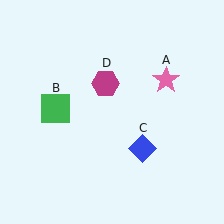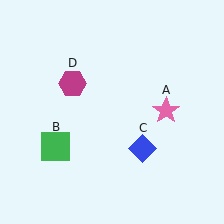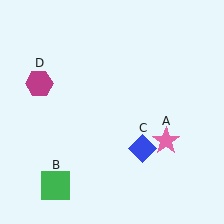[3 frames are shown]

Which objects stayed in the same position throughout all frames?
Blue diamond (object C) remained stationary.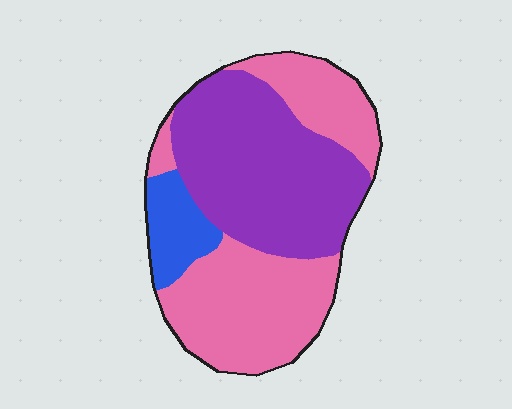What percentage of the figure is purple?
Purple covers about 45% of the figure.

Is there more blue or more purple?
Purple.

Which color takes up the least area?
Blue, at roughly 10%.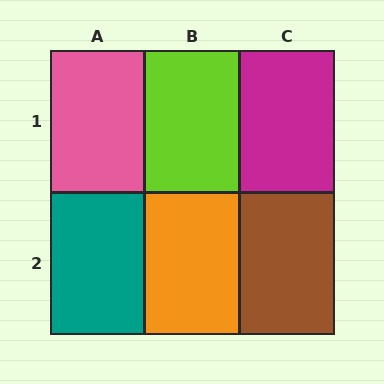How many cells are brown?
1 cell is brown.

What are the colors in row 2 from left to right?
Teal, orange, brown.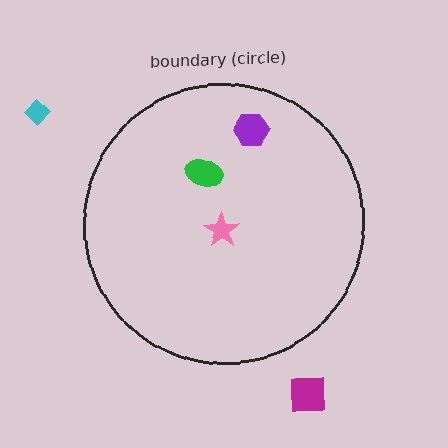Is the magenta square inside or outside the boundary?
Outside.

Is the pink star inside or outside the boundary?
Inside.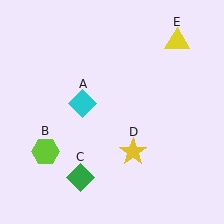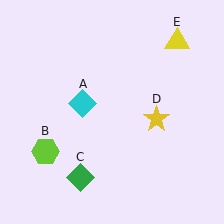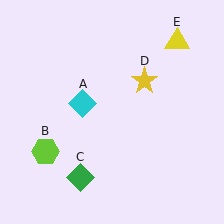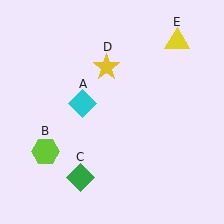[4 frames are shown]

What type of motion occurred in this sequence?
The yellow star (object D) rotated counterclockwise around the center of the scene.